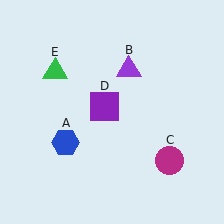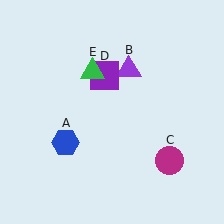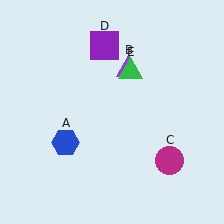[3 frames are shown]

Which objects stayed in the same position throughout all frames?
Blue hexagon (object A) and purple triangle (object B) and magenta circle (object C) remained stationary.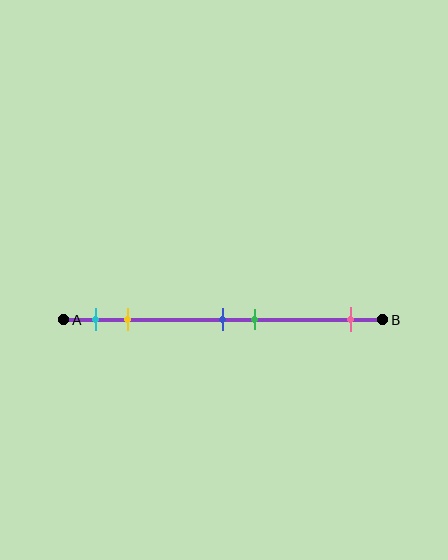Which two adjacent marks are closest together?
The blue and green marks are the closest adjacent pair.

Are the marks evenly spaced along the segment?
No, the marks are not evenly spaced.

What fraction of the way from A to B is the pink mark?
The pink mark is approximately 90% (0.9) of the way from A to B.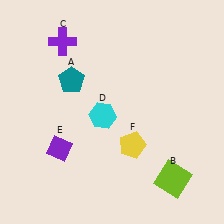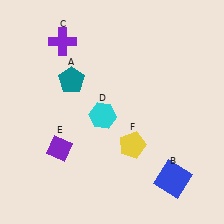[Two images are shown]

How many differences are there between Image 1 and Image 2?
There is 1 difference between the two images.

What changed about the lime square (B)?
In Image 1, B is lime. In Image 2, it changed to blue.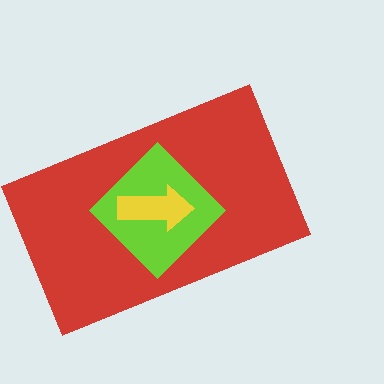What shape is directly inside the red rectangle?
The lime diamond.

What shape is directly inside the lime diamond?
The yellow arrow.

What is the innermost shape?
The yellow arrow.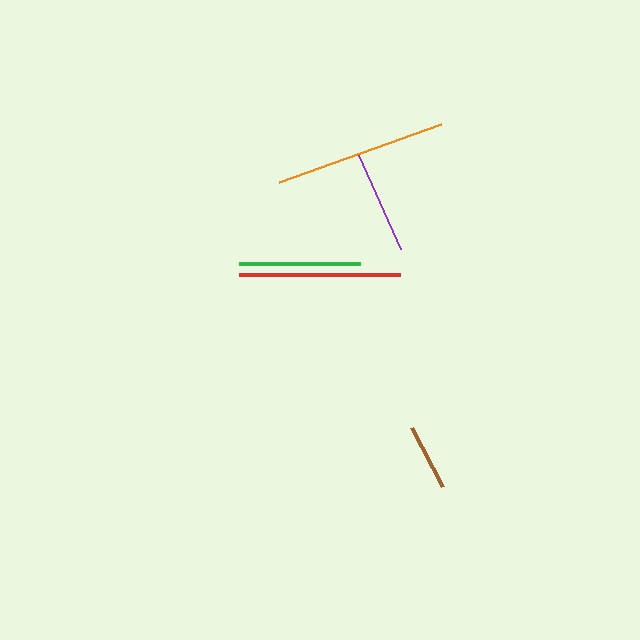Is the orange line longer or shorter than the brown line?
The orange line is longer than the brown line.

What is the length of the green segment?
The green segment is approximately 121 pixels long.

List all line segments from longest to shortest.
From longest to shortest: orange, red, green, purple, brown.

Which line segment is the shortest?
The brown line is the shortest at approximately 66 pixels.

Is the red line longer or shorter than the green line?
The red line is longer than the green line.